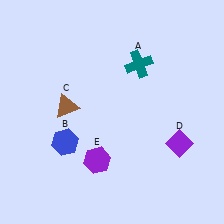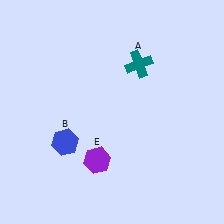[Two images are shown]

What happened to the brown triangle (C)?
The brown triangle (C) was removed in Image 2. It was in the top-left area of Image 1.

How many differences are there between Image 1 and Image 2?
There are 2 differences between the two images.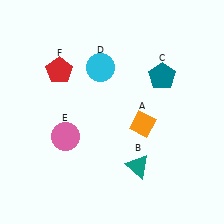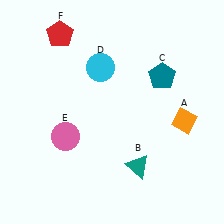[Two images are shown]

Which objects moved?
The objects that moved are: the orange diamond (A), the red pentagon (F).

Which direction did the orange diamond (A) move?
The orange diamond (A) moved right.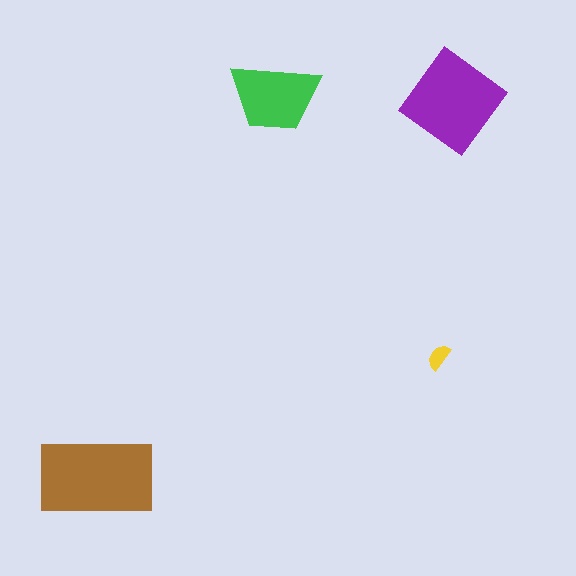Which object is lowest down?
The brown rectangle is bottommost.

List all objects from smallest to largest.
The yellow semicircle, the green trapezoid, the purple diamond, the brown rectangle.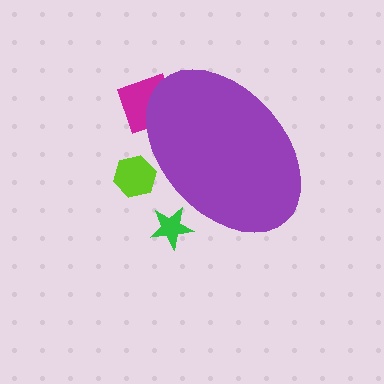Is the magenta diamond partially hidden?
Yes, the magenta diamond is partially hidden behind the purple ellipse.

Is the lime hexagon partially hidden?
Yes, the lime hexagon is partially hidden behind the purple ellipse.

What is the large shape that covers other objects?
A purple ellipse.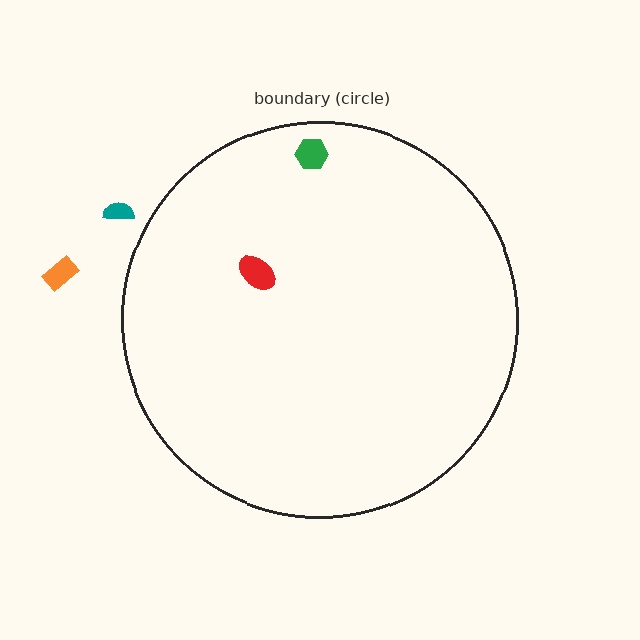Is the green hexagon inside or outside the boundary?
Inside.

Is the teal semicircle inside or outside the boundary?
Outside.